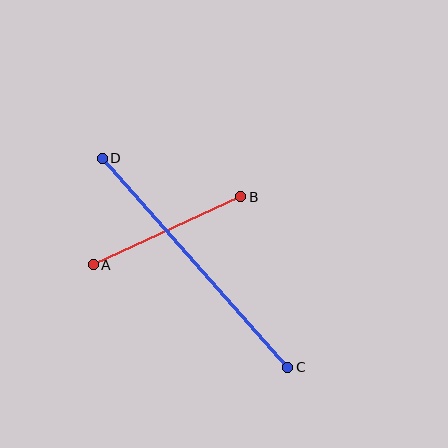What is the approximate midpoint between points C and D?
The midpoint is at approximately (195, 263) pixels.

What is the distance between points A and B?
The distance is approximately 162 pixels.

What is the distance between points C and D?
The distance is approximately 279 pixels.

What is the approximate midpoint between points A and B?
The midpoint is at approximately (167, 231) pixels.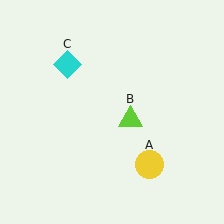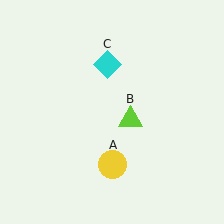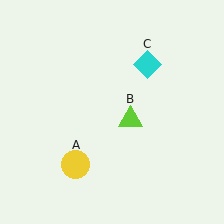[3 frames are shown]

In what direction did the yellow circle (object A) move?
The yellow circle (object A) moved left.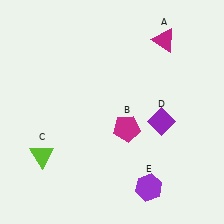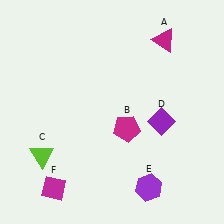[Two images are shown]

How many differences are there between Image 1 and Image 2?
There is 1 difference between the two images.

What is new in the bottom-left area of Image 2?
A magenta diamond (F) was added in the bottom-left area of Image 2.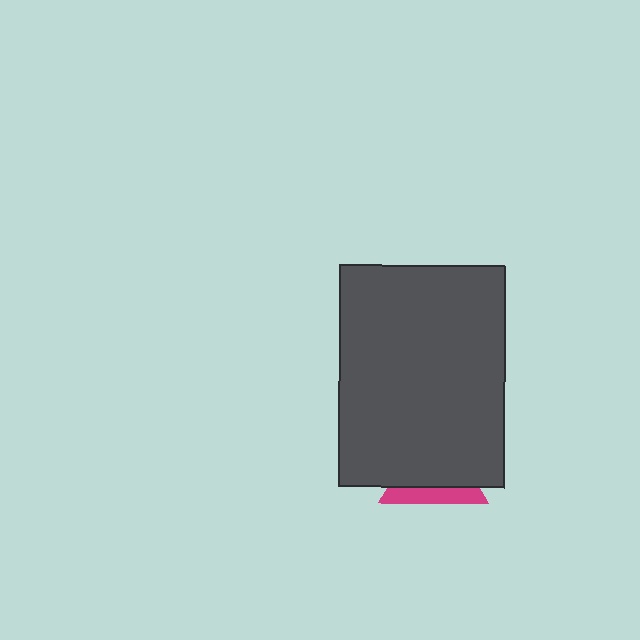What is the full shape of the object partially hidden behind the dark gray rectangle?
The partially hidden object is a magenta triangle.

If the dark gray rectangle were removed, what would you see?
You would see the complete magenta triangle.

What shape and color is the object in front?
The object in front is a dark gray rectangle.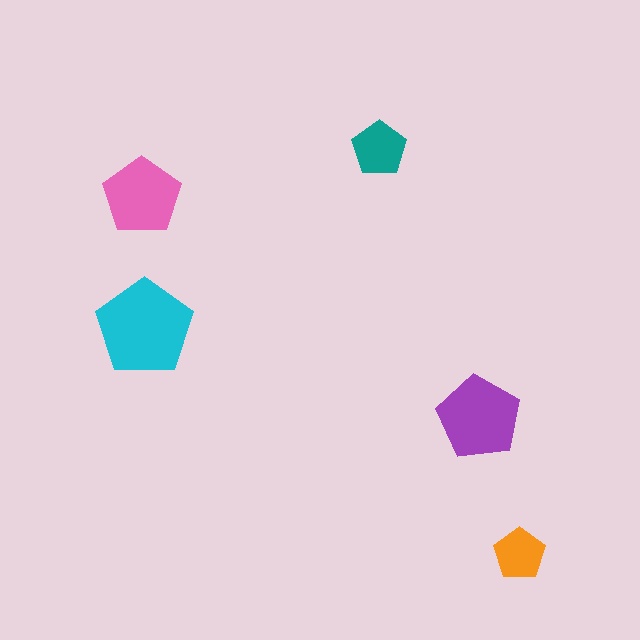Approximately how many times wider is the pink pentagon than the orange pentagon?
About 1.5 times wider.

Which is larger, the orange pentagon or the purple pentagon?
The purple one.